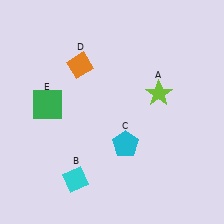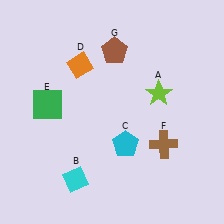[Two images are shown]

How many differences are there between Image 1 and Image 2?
There are 2 differences between the two images.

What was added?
A brown cross (F), a brown pentagon (G) were added in Image 2.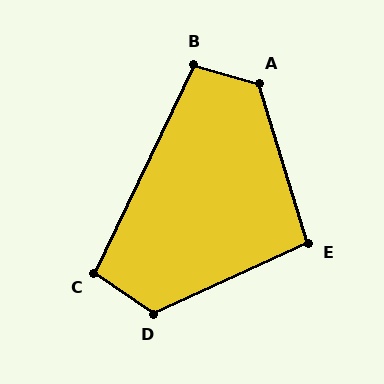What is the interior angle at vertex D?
Approximately 122 degrees (obtuse).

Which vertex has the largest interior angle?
A, at approximately 123 degrees.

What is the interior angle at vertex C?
Approximately 98 degrees (obtuse).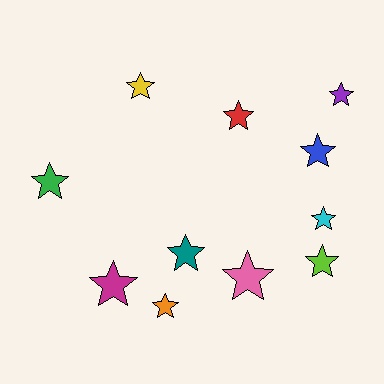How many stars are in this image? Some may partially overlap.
There are 11 stars.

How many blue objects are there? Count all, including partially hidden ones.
There is 1 blue object.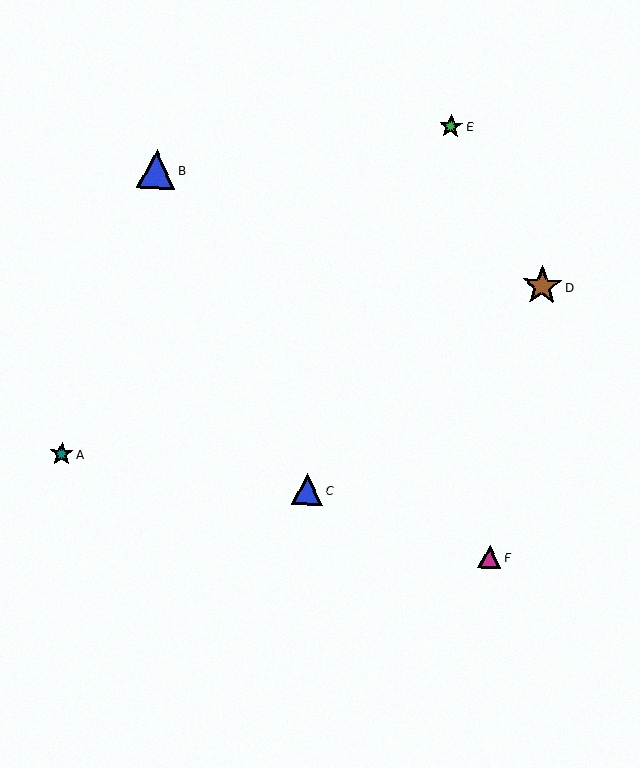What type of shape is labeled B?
Shape B is a blue triangle.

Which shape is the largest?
The brown star (labeled D) is the largest.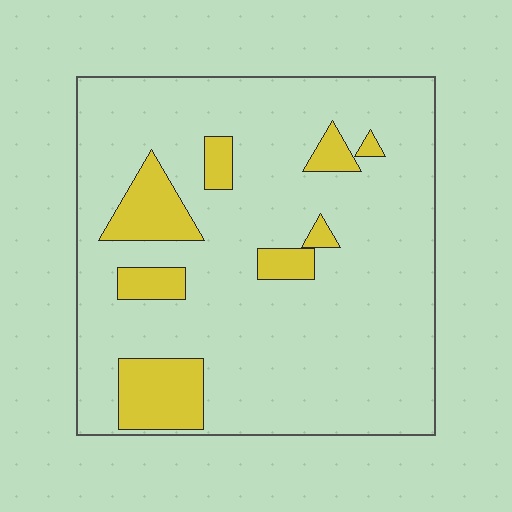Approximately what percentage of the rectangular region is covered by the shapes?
Approximately 15%.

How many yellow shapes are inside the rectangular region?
8.